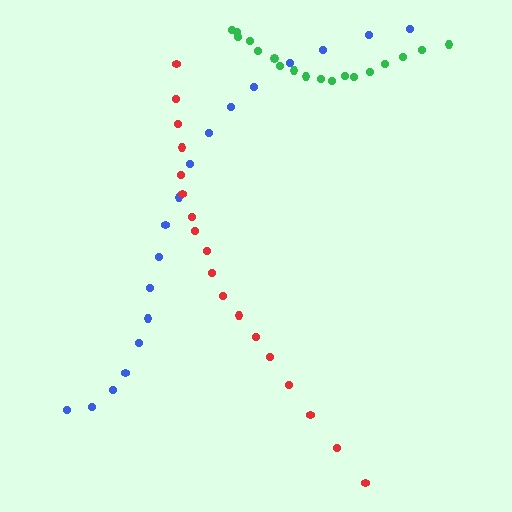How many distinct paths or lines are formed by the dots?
There are 3 distinct paths.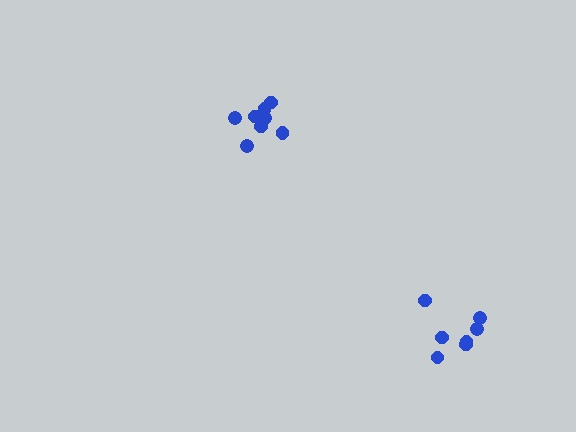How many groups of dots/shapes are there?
There are 2 groups.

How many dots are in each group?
Group 1: 8 dots, Group 2: 7 dots (15 total).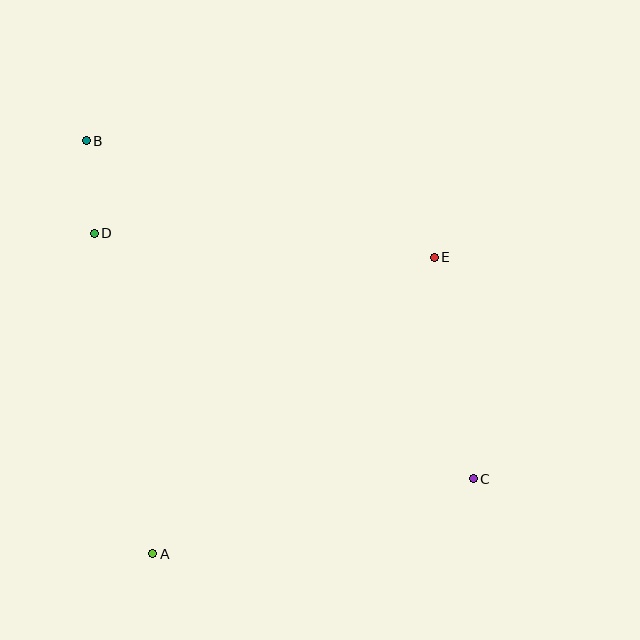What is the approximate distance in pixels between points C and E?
The distance between C and E is approximately 225 pixels.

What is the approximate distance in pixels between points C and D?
The distance between C and D is approximately 452 pixels.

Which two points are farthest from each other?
Points B and C are farthest from each other.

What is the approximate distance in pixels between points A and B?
The distance between A and B is approximately 418 pixels.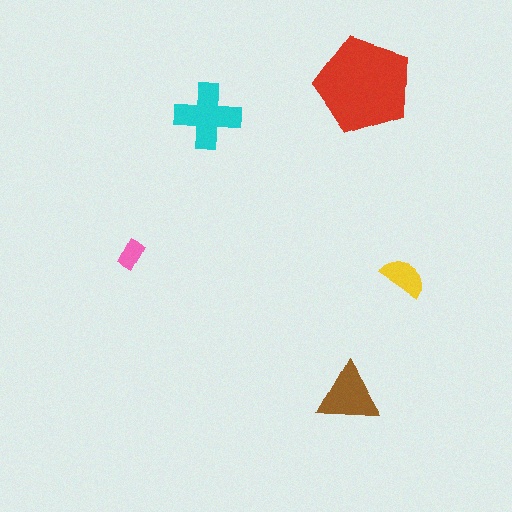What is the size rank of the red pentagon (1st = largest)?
1st.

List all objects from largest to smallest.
The red pentagon, the cyan cross, the brown triangle, the yellow semicircle, the pink rectangle.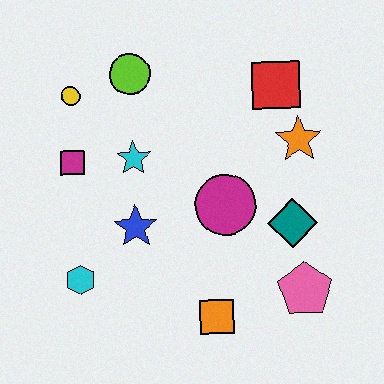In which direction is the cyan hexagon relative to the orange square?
The cyan hexagon is to the left of the orange square.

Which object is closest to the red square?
The orange star is closest to the red square.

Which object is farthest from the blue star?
The red square is farthest from the blue star.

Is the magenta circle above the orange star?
No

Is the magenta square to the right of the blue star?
No